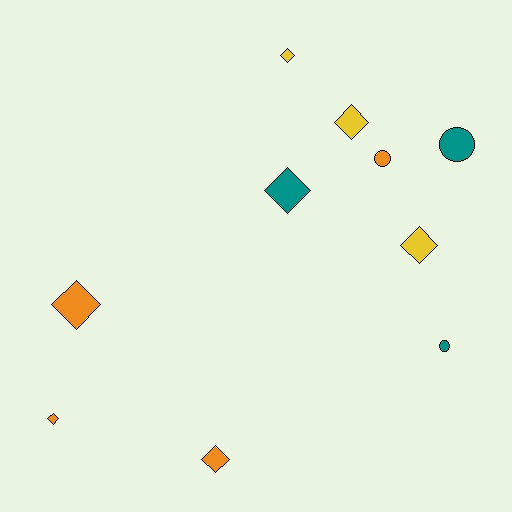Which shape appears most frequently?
Diamond, with 7 objects.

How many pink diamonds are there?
There are no pink diamonds.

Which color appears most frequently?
Orange, with 4 objects.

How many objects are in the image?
There are 10 objects.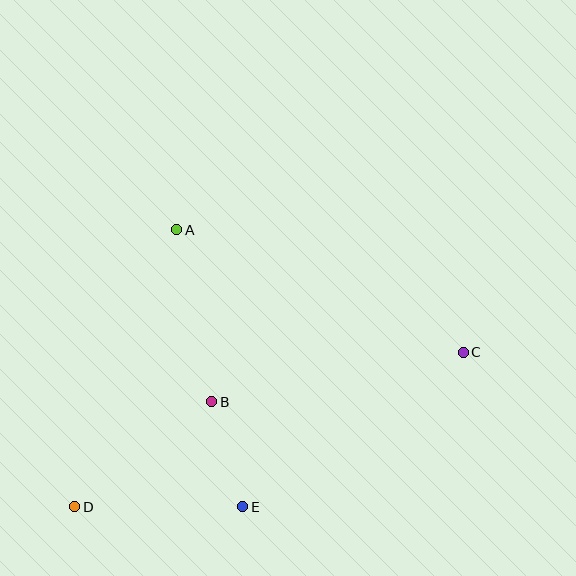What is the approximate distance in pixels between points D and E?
The distance between D and E is approximately 168 pixels.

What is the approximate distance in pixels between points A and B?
The distance between A and B is approximately 176 pixels.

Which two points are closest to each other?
Points B and E are closest to each other.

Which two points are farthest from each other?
Points C and D are farthest from each other.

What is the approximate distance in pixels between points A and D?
The distance between A and D is approximately 295 pixels.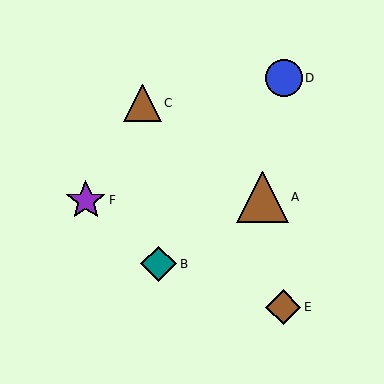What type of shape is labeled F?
Shape F is a purple star.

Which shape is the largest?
The brown triangle (labeled A) is the largest.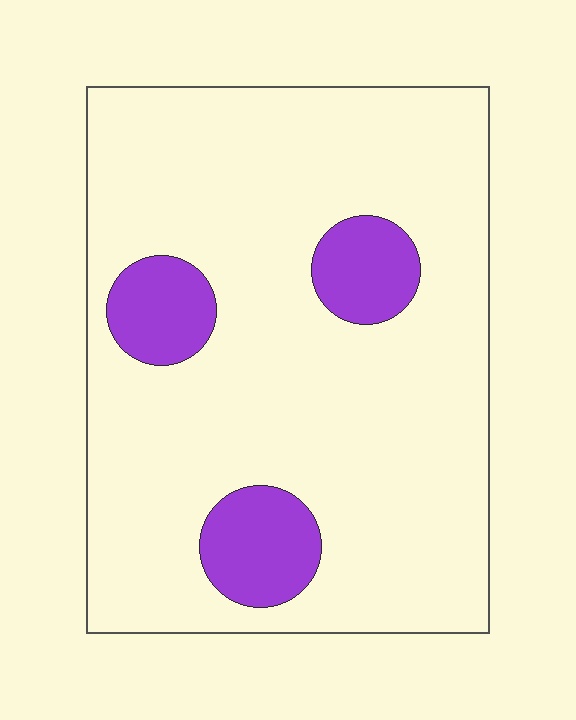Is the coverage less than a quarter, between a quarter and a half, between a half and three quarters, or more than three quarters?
Less than a quarter.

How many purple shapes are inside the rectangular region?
3.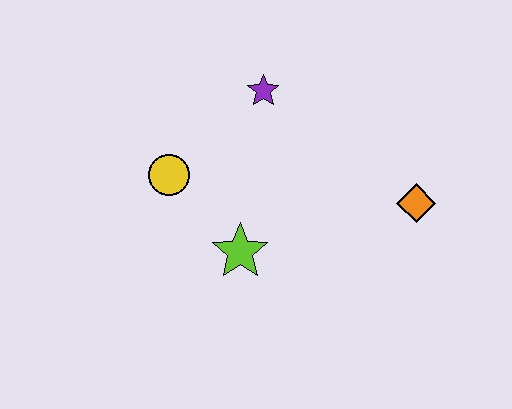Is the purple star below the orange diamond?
No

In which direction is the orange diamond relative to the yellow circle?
The orange diamond is to the right of the yellow circle.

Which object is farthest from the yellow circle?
The orange diamond is farthest from the yellow circle.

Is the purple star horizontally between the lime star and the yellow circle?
No